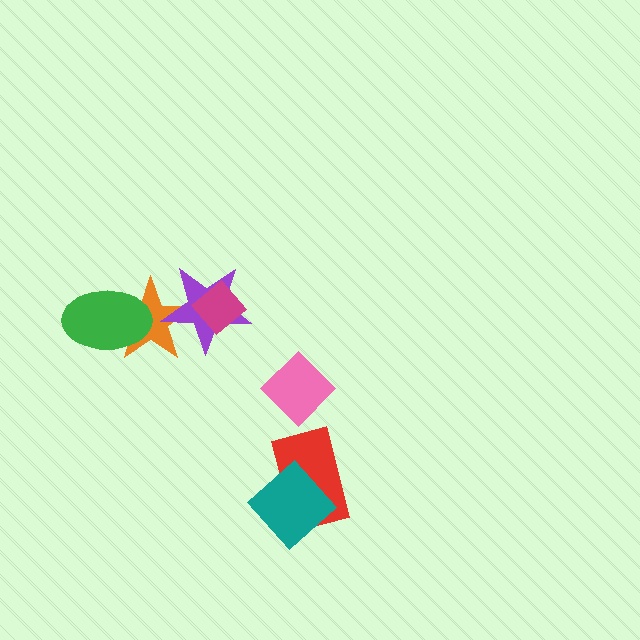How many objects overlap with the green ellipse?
1 object overlaps with the green ellipse.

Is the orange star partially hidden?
Yes, it is partially covered by another shape.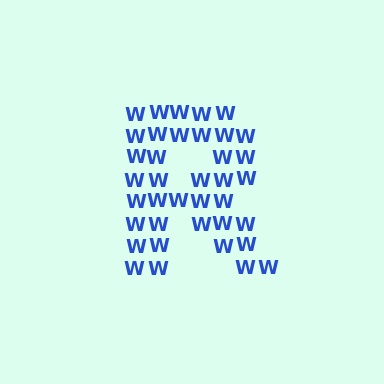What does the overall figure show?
The overall figure shows the letter R.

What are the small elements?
The small elements are letter W's.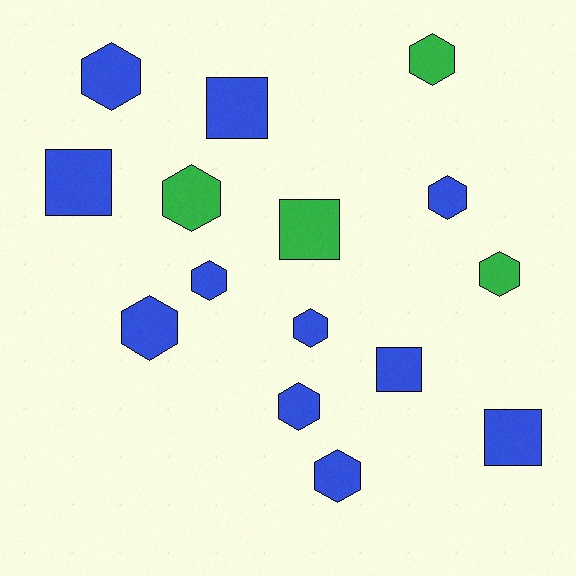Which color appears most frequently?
Blue, with 11 objects.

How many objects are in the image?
There are 15 objects.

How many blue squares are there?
There are 4 blue squares.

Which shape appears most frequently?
Hexagon, with 10 objects.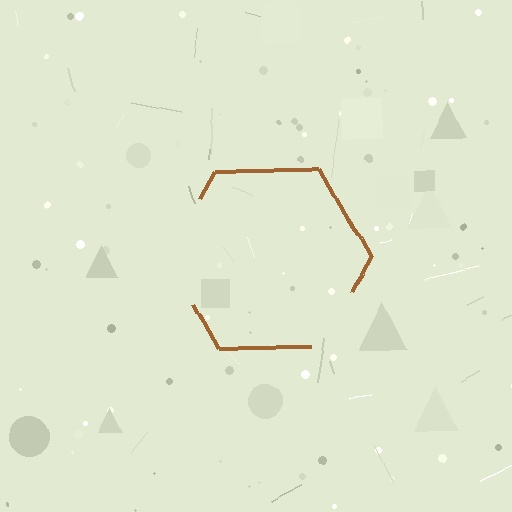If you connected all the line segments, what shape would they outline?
They would outline a hexagon.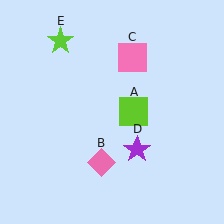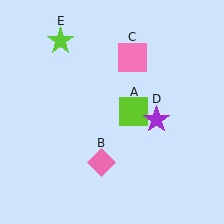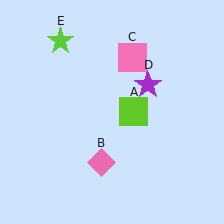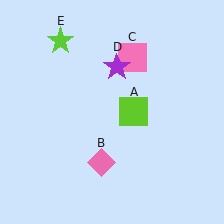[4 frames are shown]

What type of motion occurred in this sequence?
The purple star (object D) rotated counterclockwise around the center of the scene.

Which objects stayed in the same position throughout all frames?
Lime square (object A) and pink diamond (object B) and pink square (object C) and lime star (object E) remained stationary.